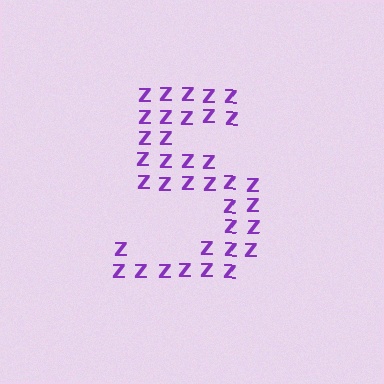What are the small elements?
The small elements are letter Z's.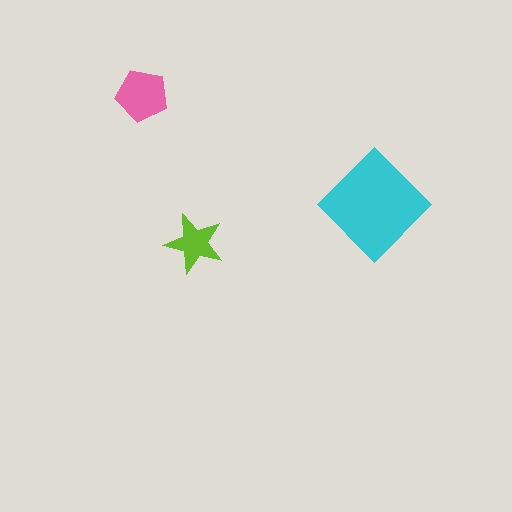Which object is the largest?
The cyan diamond.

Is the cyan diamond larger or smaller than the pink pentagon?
Larger.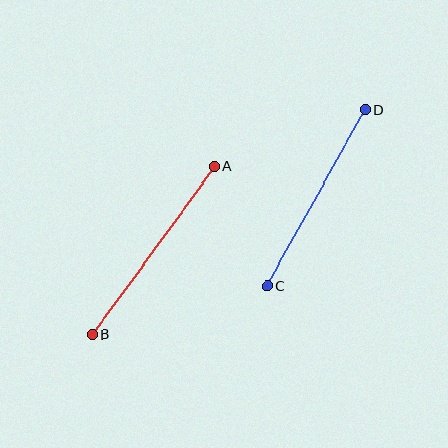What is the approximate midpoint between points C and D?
The midpoint is at approximately (316, 198) pixels.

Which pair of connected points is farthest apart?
Points A and B are farthest apart.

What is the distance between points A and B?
The distance is approximately 208 pixels.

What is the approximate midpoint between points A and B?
The midpoint is at approximately (154, 250) pixels.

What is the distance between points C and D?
The distance is approximately 201 pixels.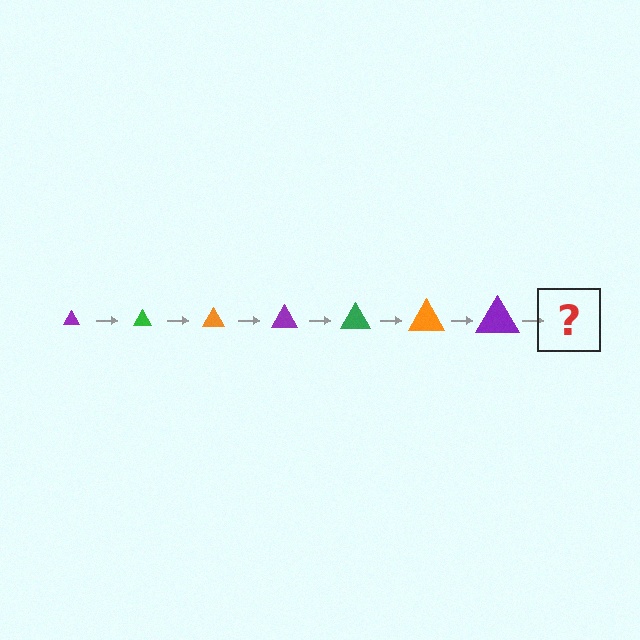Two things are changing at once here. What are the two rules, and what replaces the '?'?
The two rules are that the triangle grows larger each step and the color cycles through purple, green, and orange. The '?' should be a green triangle, larger than the previous one.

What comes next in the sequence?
The next element should be a green triangle, larger than the previous one.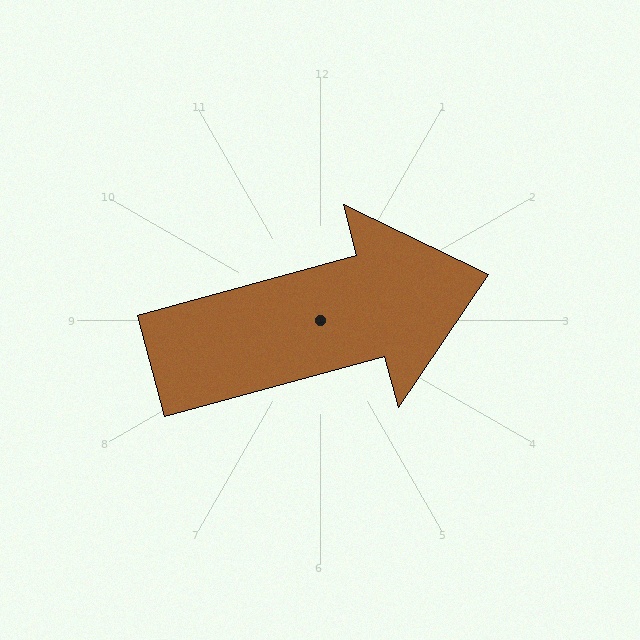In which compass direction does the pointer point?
East.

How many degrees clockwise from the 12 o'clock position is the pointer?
Approximately 75 degrees.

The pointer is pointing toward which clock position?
Roughly 2 o'clock.